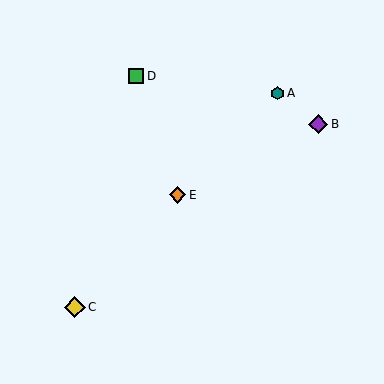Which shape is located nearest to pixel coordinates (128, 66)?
The green square (labeled D) at (136, 76) is nearest to that location.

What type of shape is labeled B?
Shape B is a purple diamond.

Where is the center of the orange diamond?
The center of the orange diamond is at (177, 195).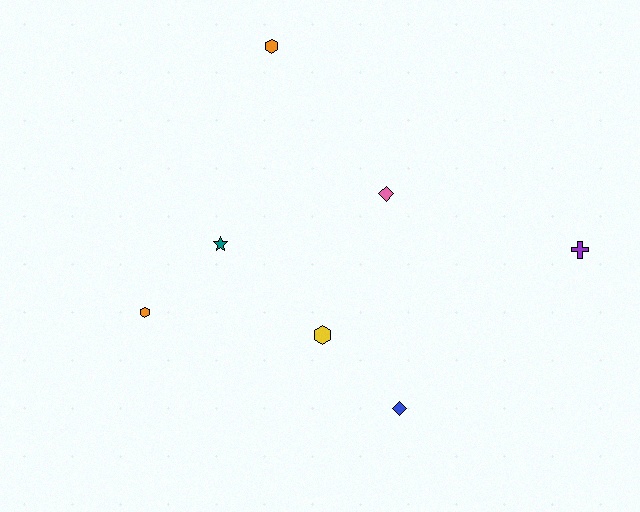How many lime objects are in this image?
There are no lime objects.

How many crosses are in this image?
There is 1 cross.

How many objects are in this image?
There are 7 objects.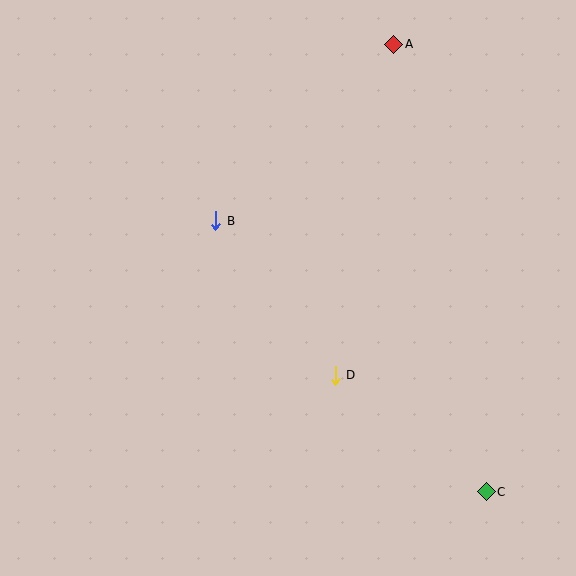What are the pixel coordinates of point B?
Point B is at (216, 221).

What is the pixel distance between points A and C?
The distance between A and C is 457 pixels.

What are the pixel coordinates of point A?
Point A is at (394, 44).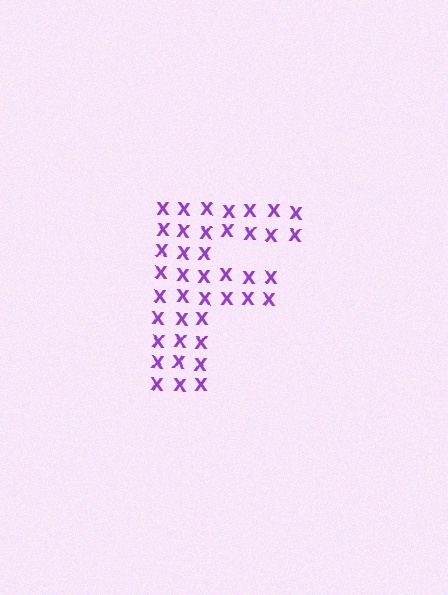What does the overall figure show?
The overall figure shows the letter F.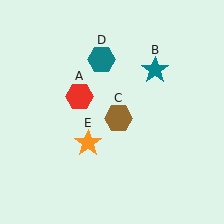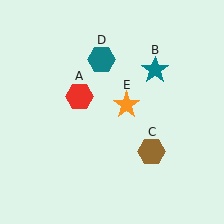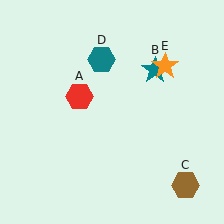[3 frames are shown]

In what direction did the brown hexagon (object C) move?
The brown hexagon (object C) moved down and to the right.